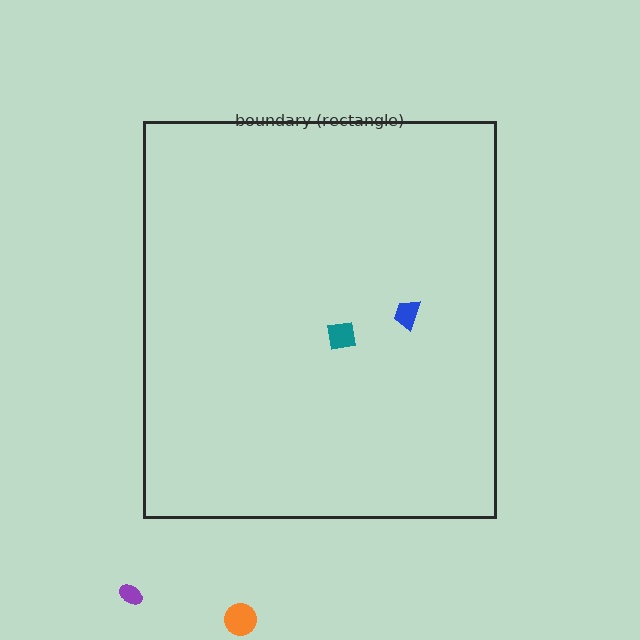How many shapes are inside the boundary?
2 inside, 2 outside.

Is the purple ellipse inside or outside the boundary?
Outside.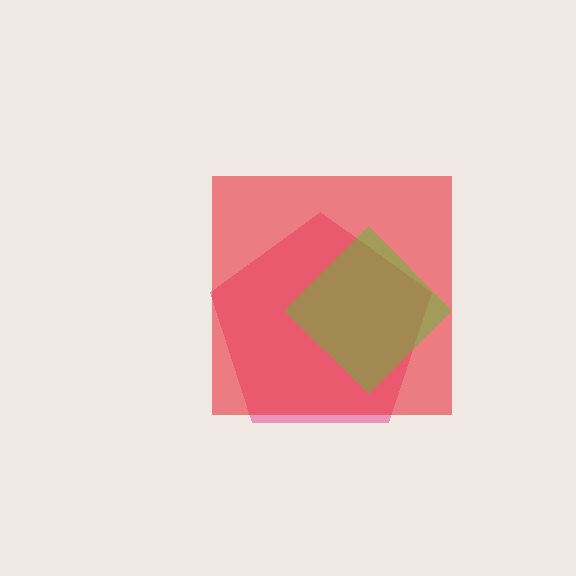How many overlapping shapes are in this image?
There are 3 overlapping shapes in the image.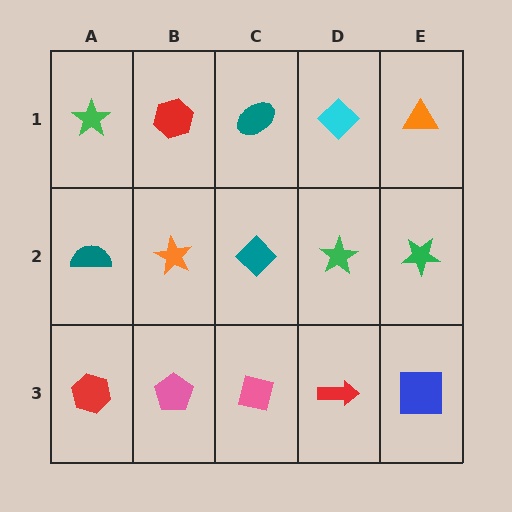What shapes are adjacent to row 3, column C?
A teal diamond (row 2, column C), a pink pentagon (row 3, column B), a red arrow (row 3, column D).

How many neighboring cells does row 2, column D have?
4.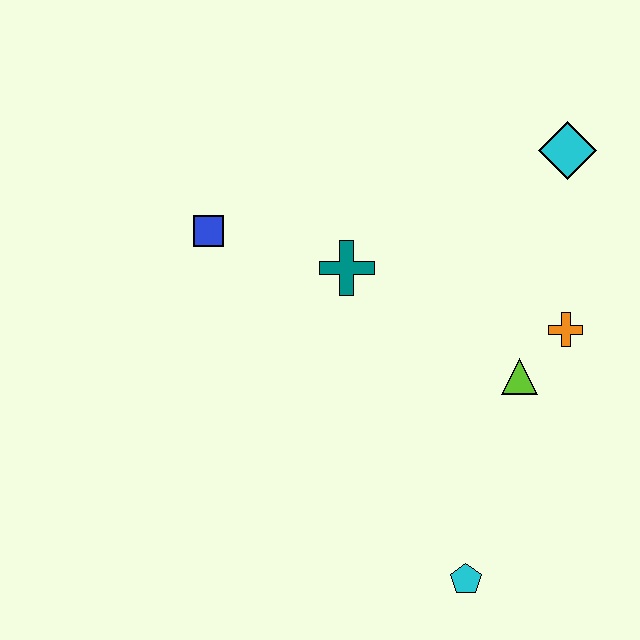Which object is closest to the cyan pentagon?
The lime triangle is closest to the cyan pentagon.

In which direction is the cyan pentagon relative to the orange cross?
The cyan pentagon is below the orange cross.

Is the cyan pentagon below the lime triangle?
Yes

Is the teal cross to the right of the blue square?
Yes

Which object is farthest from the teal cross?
The cyan pentagon is farthest from the teal cross.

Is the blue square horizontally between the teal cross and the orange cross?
No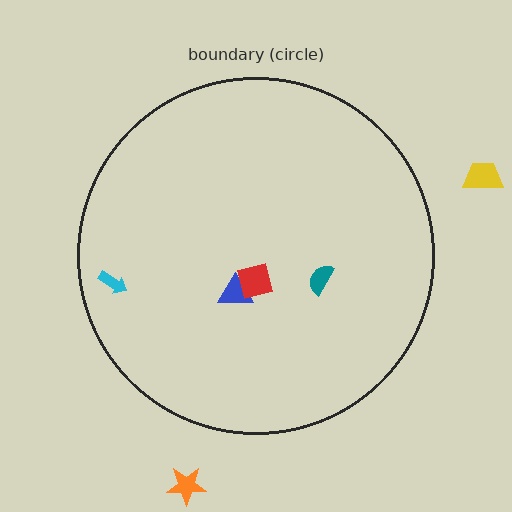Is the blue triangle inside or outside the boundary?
Inside.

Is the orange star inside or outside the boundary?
Outside.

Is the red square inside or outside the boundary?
Inside.